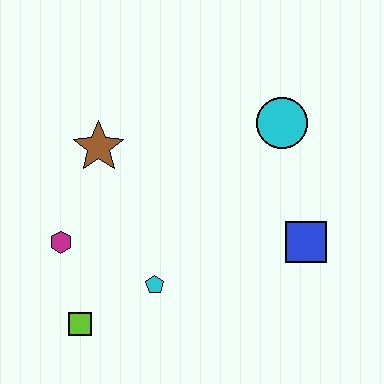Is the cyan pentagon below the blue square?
Yes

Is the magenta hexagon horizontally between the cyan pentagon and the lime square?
No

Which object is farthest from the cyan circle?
The lime square is farthest from the cyan circle.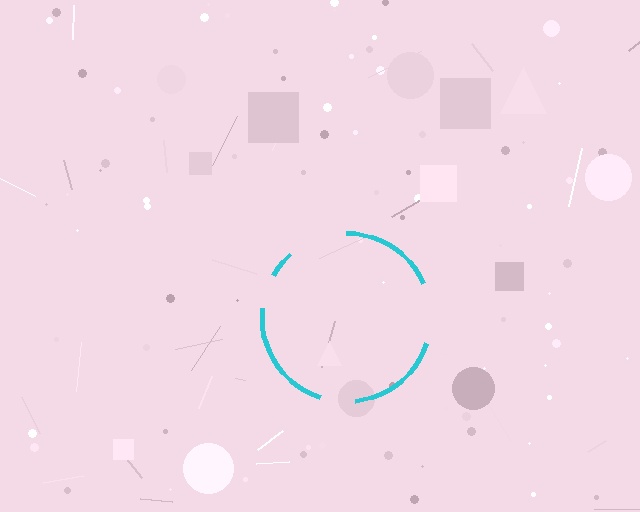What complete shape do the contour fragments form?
The contour fragments form a circle.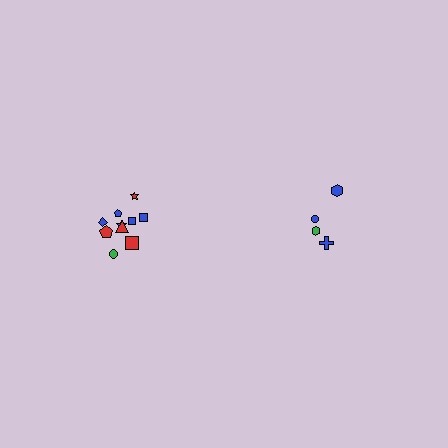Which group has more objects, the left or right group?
The left group.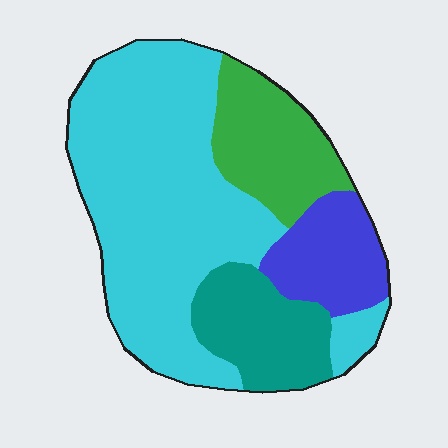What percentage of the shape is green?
Green covers about 15% of the shape.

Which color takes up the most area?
Cyan, at roughly 55%.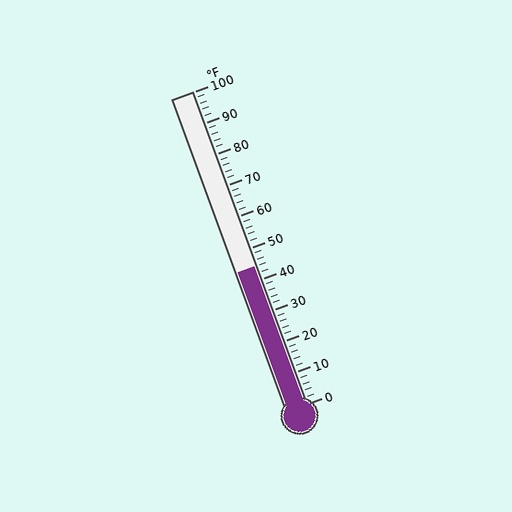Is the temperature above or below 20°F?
The temperature is above 20°F.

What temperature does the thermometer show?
The thermometer shows approximately 44°F.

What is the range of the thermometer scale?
The thermometer scale ranges from 0°F to 100°F.